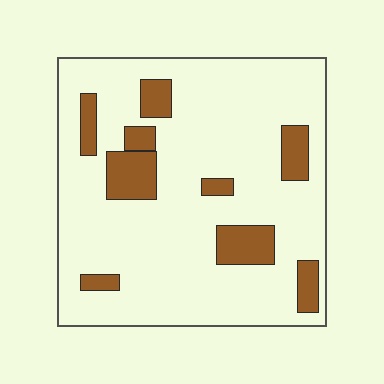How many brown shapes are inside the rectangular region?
9.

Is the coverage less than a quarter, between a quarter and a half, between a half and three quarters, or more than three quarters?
Less than a quarter.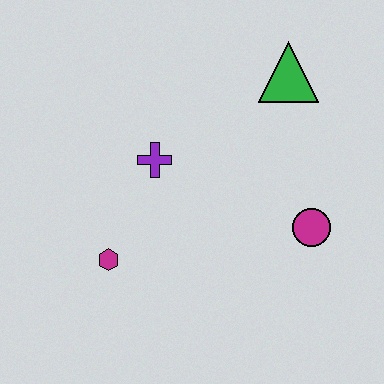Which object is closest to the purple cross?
The magenta hexagon is closest to the purple cross.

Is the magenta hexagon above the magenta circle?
No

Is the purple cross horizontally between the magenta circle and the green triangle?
No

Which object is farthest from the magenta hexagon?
The green triangle is farthest from the magenta hexagon.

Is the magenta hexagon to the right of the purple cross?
No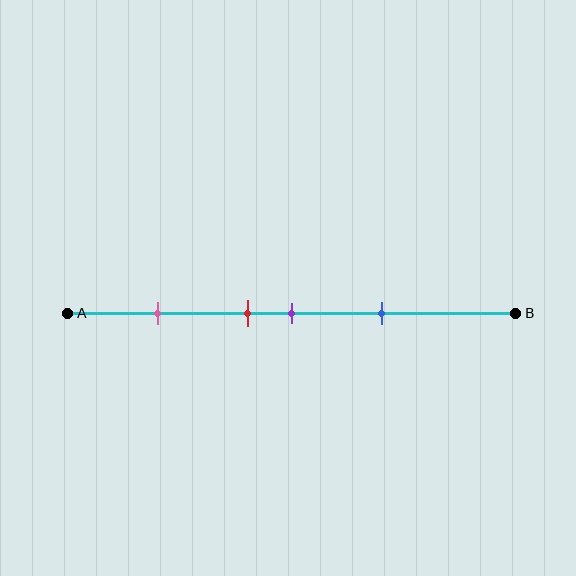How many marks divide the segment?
There are 4 marks dividing the segment.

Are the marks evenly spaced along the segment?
No, the marks are not evenly spaced.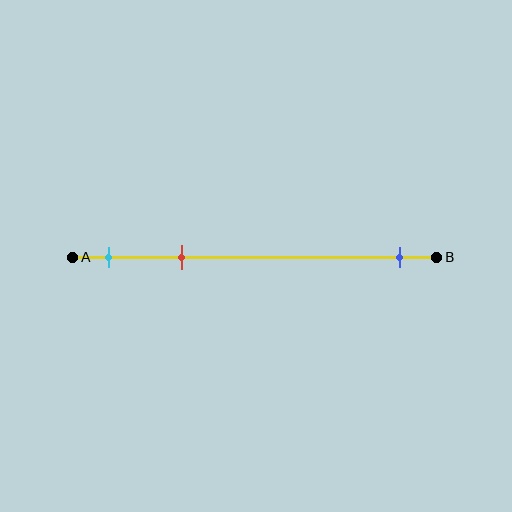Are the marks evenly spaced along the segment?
No, the marks are not evenly spaced.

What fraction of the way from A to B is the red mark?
The red mark is approximately 30% (0.3) of the way from A to B.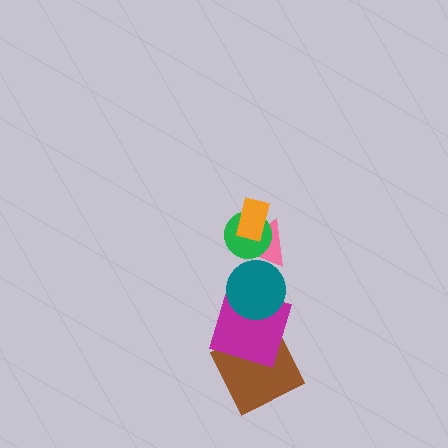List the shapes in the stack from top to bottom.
From top to bottom: the orange rectangle, the green circle, the pink triangle, the teal circle, the magenta square, the brown square.